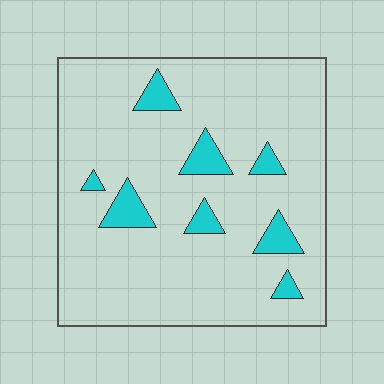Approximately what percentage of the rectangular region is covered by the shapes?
Approximately 10%.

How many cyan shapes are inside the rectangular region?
8.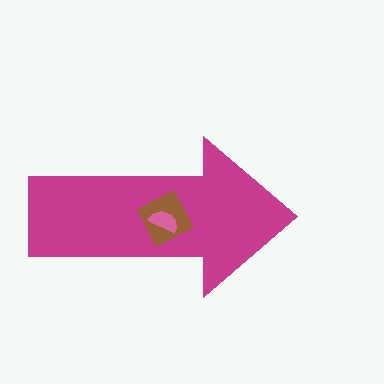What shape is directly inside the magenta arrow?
The brown square.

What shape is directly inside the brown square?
The pink semicircle.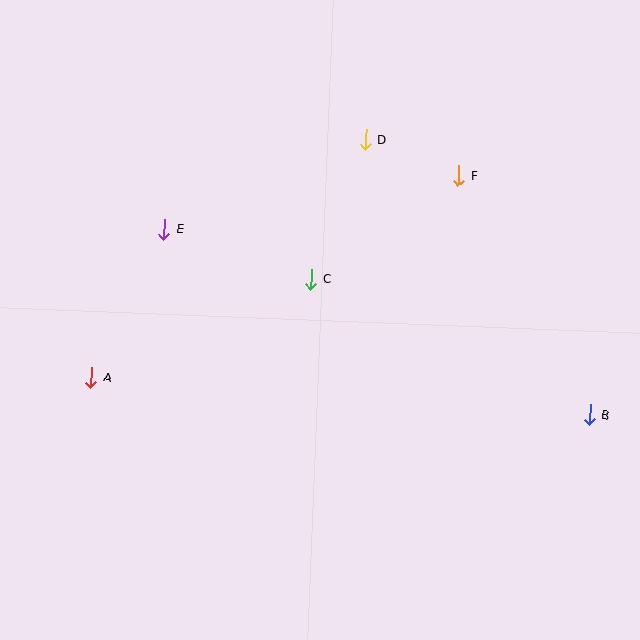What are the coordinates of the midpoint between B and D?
The midpoint between B and D is at (478, 277).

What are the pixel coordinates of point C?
Point C is at (311, 279).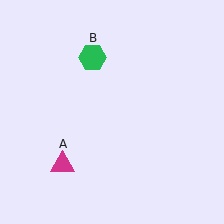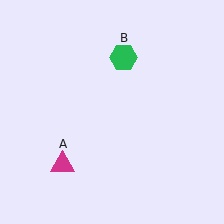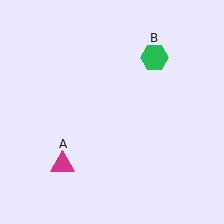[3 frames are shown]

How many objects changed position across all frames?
1 object changed position: green hexagon (object B).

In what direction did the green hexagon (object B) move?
The green hexagon (object B) moved right.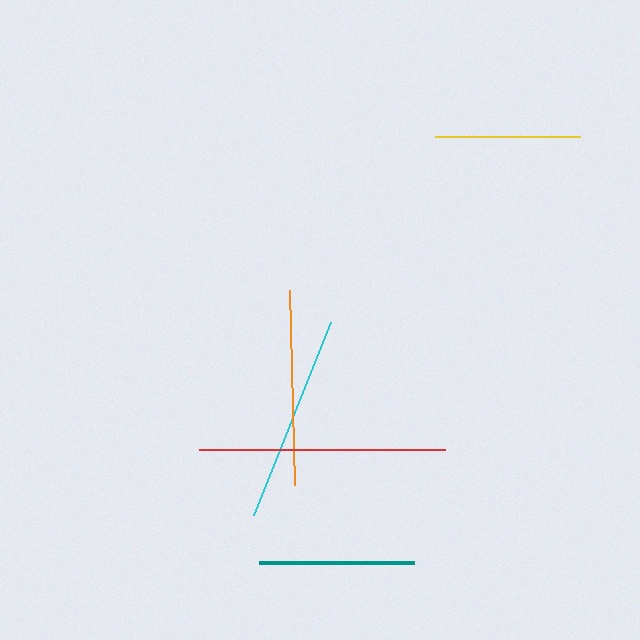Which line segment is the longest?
The red line is the longest at approximately 246 pixels.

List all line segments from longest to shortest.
From longest to shortest: red, cyan, orange, teal, yellow.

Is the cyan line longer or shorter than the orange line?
The cyan line is longer than the orange line.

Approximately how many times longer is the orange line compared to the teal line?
The orange line is approximately 1.3 times the length of the teal line.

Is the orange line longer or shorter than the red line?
The red line is longer than the orange line.